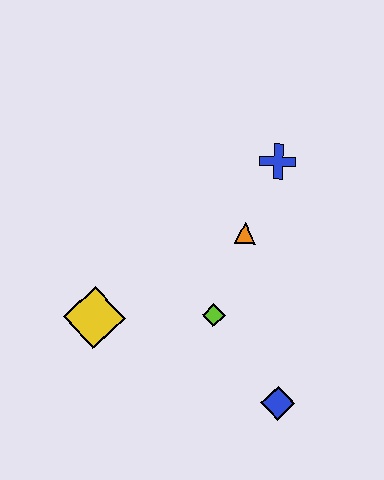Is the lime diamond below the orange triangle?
Yes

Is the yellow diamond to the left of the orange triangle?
Yes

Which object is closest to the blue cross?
The orange triangle is closest to the blue cross.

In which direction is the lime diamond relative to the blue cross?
The lime diamond is below the blue cross.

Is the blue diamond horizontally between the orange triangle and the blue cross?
No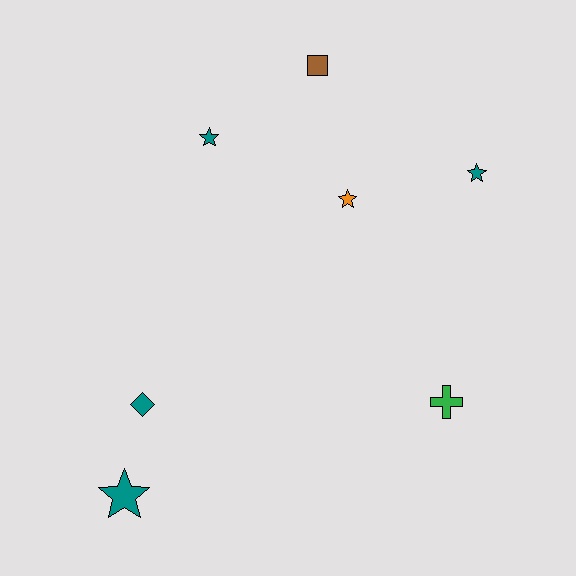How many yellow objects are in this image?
There are no yellow objects.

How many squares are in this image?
There is 1 square.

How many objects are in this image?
There are 7 objects.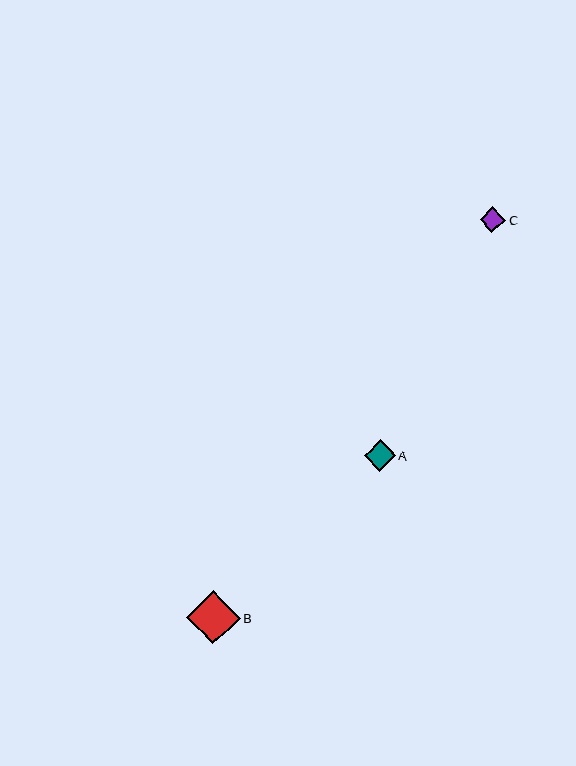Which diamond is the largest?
Diamond B is the largest with a size of approximately 54 pixels.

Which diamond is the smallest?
Diamond C is the smallest with a size of approximately 26 pixels.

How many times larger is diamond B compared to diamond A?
Diamond B is approximately 1.7 times the size of diamond A.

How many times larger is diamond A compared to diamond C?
Diamond A is approximately 1.2 times the size of diamond C.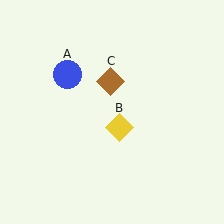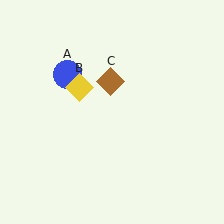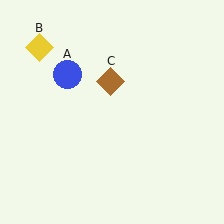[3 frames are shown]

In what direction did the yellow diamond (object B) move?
The yellow diamond (object B) moved up and to the left.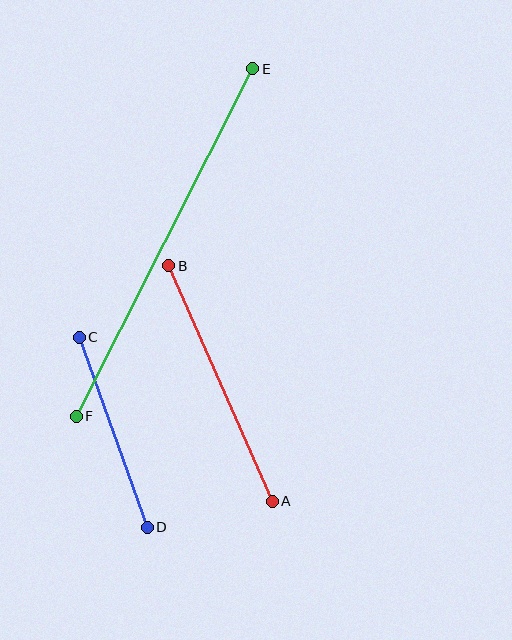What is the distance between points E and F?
The distance is approximately 390 pixels.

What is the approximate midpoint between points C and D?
The midpoint is at approximately (113, 432) pixels.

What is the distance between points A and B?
The distance is approximately 257 pixels.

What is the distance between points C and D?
The distance is approximately 202 pixels.